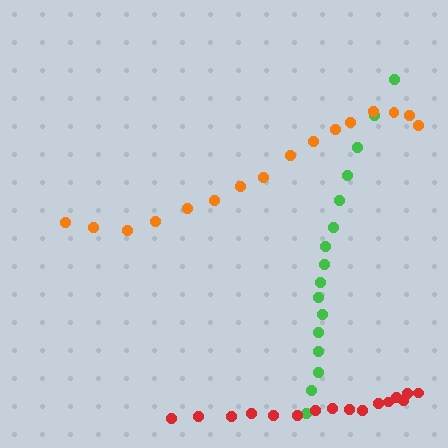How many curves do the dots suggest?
There are 3 distinct paths.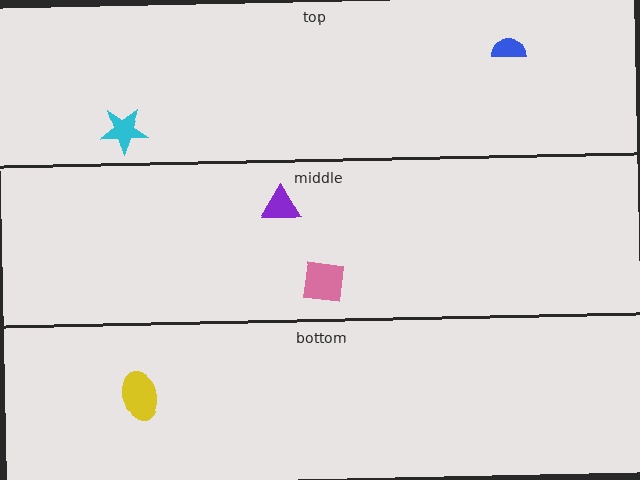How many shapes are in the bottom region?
1.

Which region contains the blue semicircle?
The top region.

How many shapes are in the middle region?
2.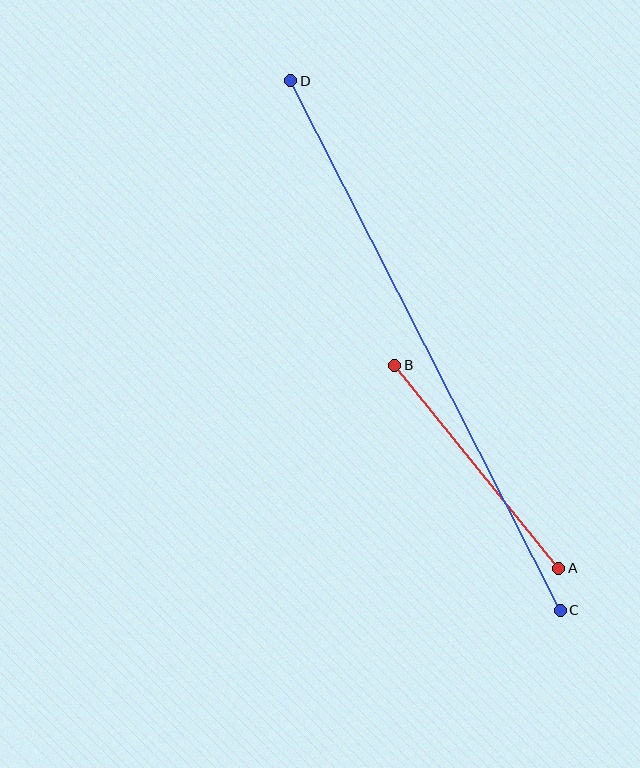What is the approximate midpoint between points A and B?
The midpoint is at approximately (477, 467) pixels.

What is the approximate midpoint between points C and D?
The midpoint is at approximately (426, 346) pixels.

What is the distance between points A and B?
The distance is approximately 261 pixels.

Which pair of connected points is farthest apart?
Points C and D are farthest apart.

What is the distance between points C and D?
The distance is approximately 594 pixels.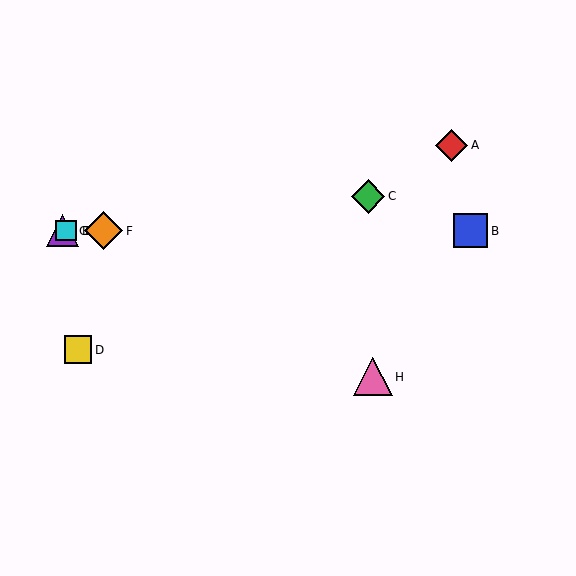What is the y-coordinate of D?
Object D is at y≈350.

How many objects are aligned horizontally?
4 objects (B, E, F, G) are aligned horizontally.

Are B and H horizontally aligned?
No, B is at y≈231 and H is at y≈377.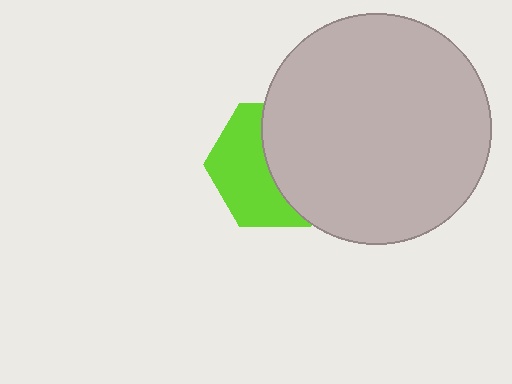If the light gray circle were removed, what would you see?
You would see the complete lime hexagon.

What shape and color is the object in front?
The object in front is a light gray circle.